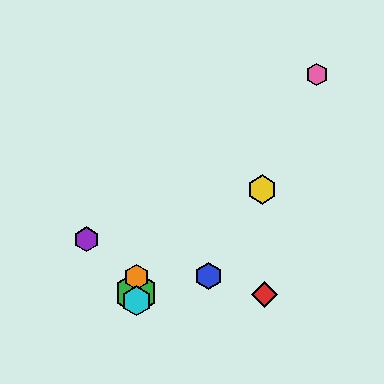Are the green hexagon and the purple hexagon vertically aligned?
No, the green hexagon is at x≈136 and the purple hexagon is at x≈86.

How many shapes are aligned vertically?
3 shapes (the green hexagon, the orange hexagon, the cyan hexagon) are aligned vertically.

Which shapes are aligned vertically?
The green hexagon, the orange hexagon, the cyan hexagon are aligned vertically.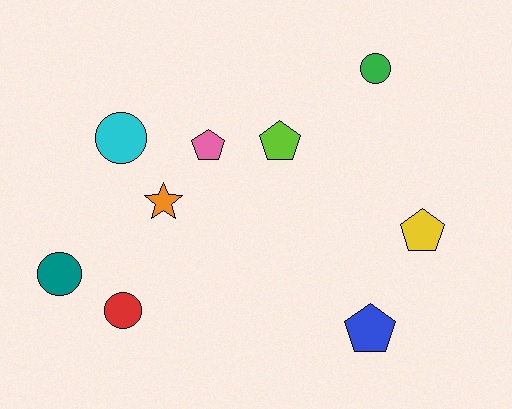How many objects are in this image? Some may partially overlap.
There are 9 objects.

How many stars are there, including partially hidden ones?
There is 1 star.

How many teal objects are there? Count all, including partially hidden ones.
There is 1 teal object.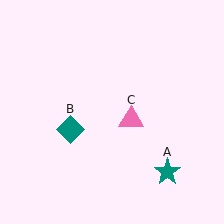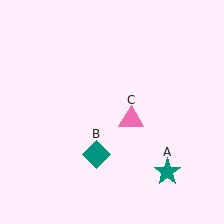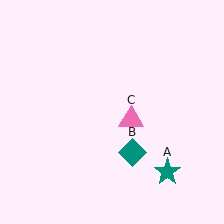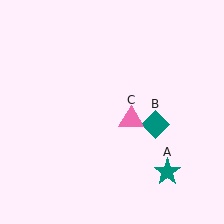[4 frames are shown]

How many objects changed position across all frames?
1 object changed position: teal diamond (object B).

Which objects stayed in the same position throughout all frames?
Teal star (object A) and pink triangle (object C) remained stationary.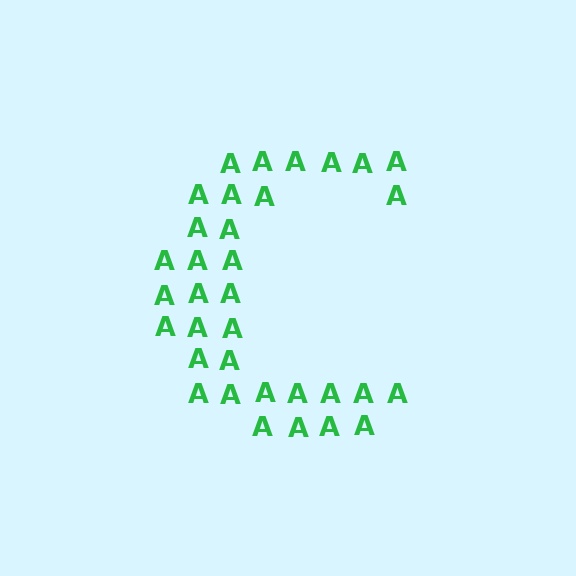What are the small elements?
The small elements are letter A's.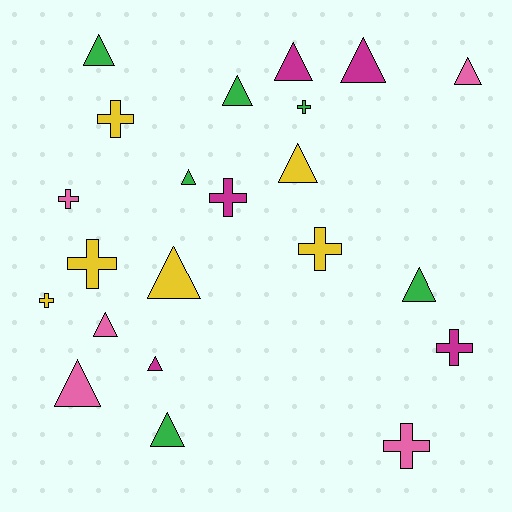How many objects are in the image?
There are 22 objects.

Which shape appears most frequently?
Triangle, with 13 objects.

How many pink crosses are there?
There are 2 pink crosses.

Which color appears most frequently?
Green, with 6 objects.